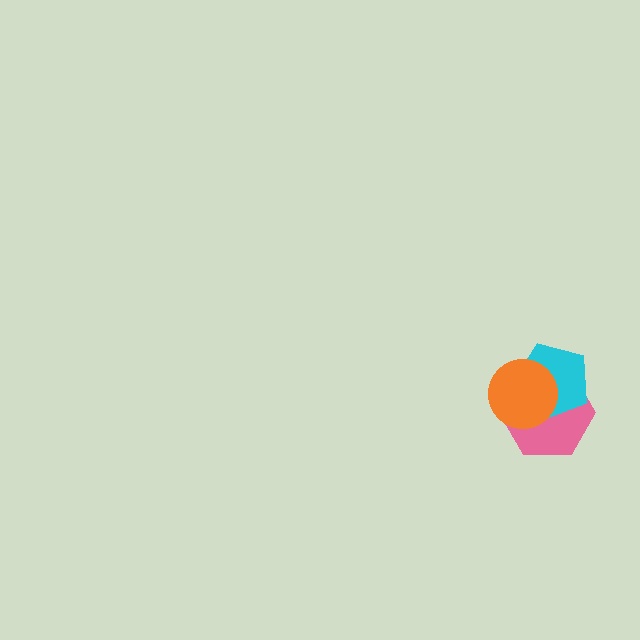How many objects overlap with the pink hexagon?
2 objects overlap with the pink hexagon.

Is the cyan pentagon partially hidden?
Yes, it is partially covered by another shape.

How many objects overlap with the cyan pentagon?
2 objects overlap with the cyan pentagon.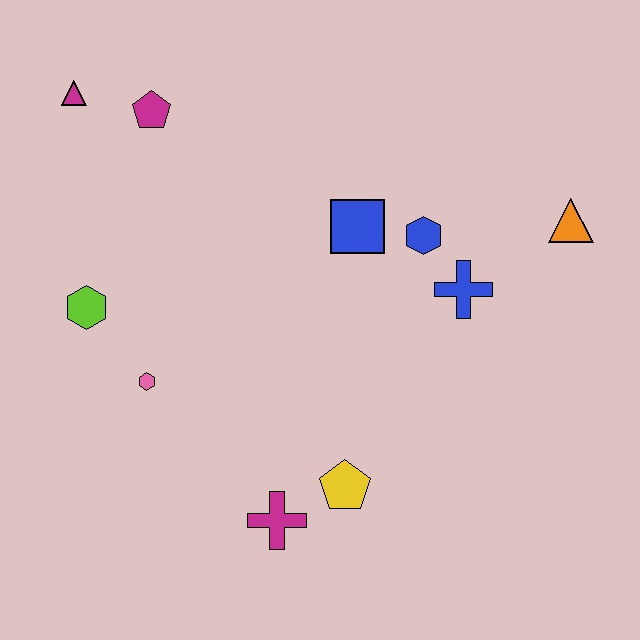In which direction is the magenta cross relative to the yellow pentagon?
The magenta cross is to the left of the yellow pentagon.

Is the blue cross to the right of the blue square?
Yes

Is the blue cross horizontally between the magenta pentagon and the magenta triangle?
No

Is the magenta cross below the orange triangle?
Yes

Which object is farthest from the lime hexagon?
The orange triangle is farthest from the lime hexagon.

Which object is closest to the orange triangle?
The blue cross is closest to the orange triangle.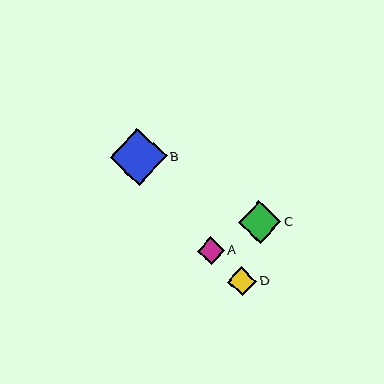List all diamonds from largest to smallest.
From largest to smallest: B, C, D, A.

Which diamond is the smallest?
Diamond A is the smallest with a size of approximately 27 pixels.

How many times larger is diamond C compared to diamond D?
Diamond C is approximately 1.5 times the size of diamond D.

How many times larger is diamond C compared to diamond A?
Diamond C is approximately 1.6 times the size of diamond A.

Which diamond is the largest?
Diamond B is the largest with a size of approximately 57 pixels.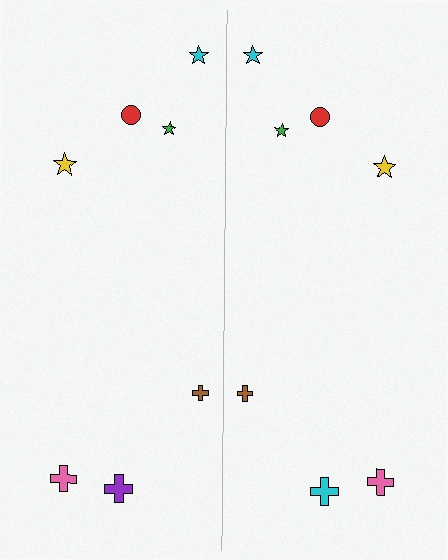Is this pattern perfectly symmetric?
No, the pattern is not perfectly symmetric. The cyan cross on the right side breaks the symmetry — its mirror counterpart is purple.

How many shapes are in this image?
There are 14 shapes in this image.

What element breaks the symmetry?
The cyan cross on the right side breaks the symmetry — its mirror counterpart is purple.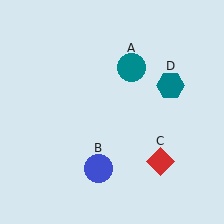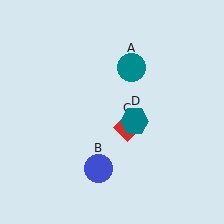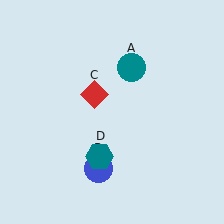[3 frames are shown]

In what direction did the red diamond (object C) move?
The red diamond (object C) moved up and to the left.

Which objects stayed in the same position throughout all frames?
Teal circle (object A) and blue circle (object B) remained stationary.